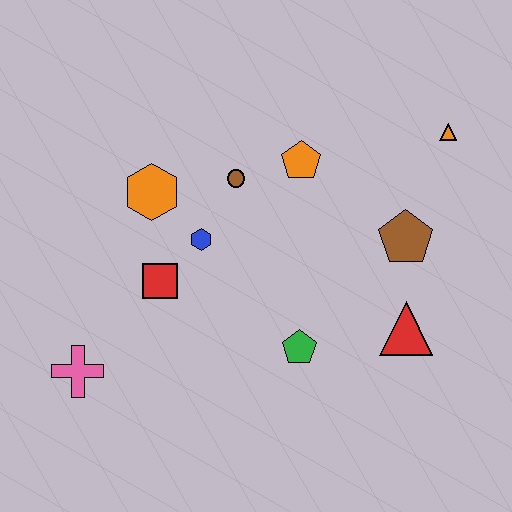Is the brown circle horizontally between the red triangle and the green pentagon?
No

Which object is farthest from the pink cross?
The orange triangle is farthest from the pink cross.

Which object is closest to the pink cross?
The red square is closest to the pink cross.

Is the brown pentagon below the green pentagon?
No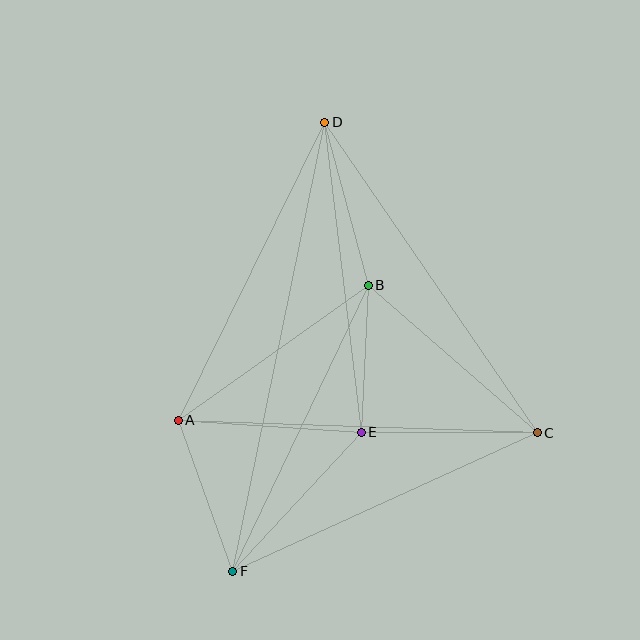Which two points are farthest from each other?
Points D and F are farthest from each other.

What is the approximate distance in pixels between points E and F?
The distance between E and F is approximately 189 pixels.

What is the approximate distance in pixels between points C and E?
The distance between C and E is approximately 176 pixels.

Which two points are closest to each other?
Points B and E are closest to each other.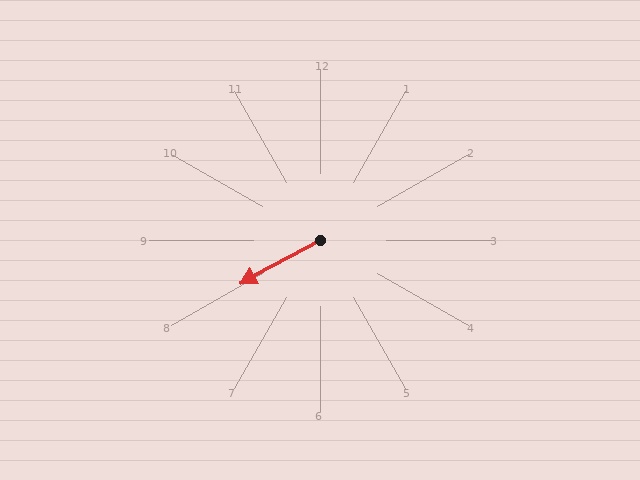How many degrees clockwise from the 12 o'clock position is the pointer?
Approximately 242 degrees.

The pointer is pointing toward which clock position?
Roughly 8 o'clock.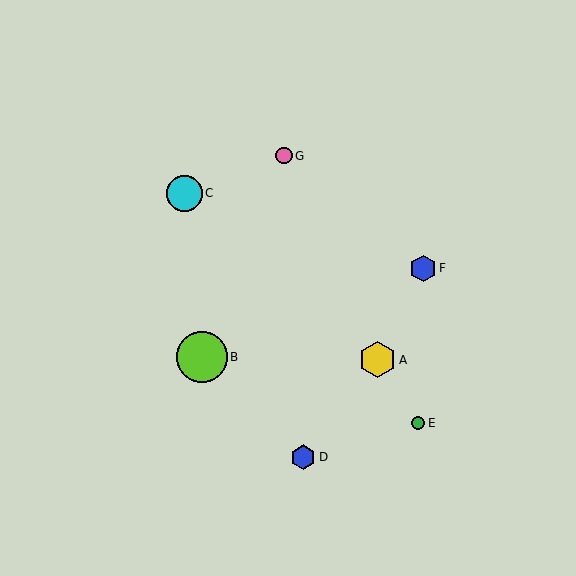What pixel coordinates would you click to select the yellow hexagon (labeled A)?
Click at (377, 360) to select the yellow hexagon A.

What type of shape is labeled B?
Shape B is a lime circle.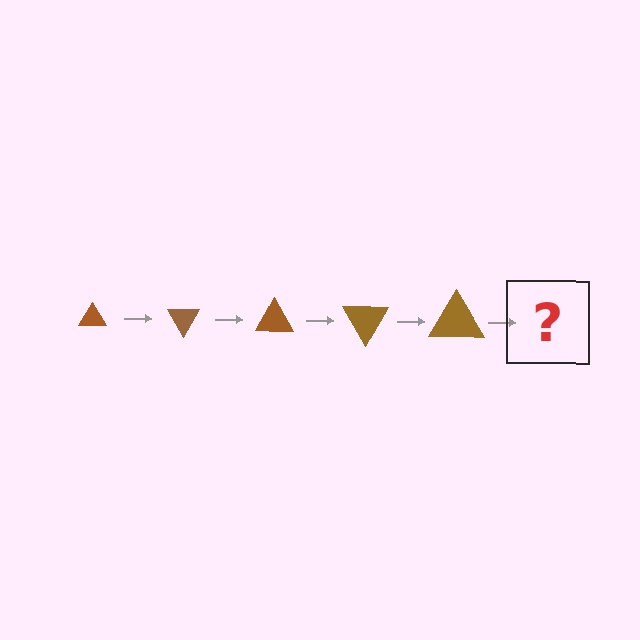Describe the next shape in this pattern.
It should be a triangle, larger than the previous one and rotated 300 degrees from the start.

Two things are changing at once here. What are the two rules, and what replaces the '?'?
The two rules are that the triangle grows larger each step and it rotates 60 degrees each step. The '?' should be a triangle, larger than the previous one and rotated 300 degrees from the start.